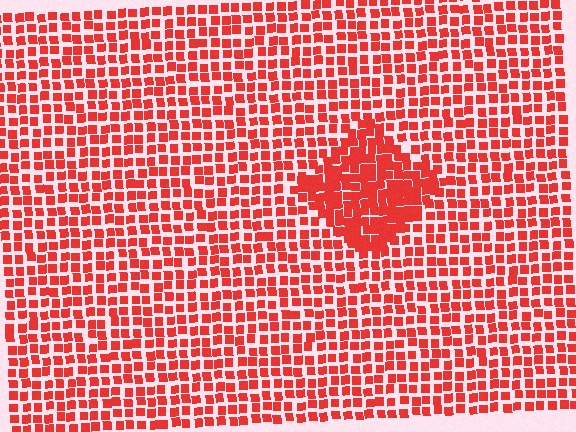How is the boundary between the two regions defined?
The boundary is defined by a change in element density (approximately 1.7x ratio). All elements are the same color, size, and shape.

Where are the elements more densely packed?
The elements are more densely packed inside the diamond boundary.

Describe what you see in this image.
The image contains small red elements arranged at two different densities. A diamond-shaped region is visible where the elements are more densely packed than the surrounding area.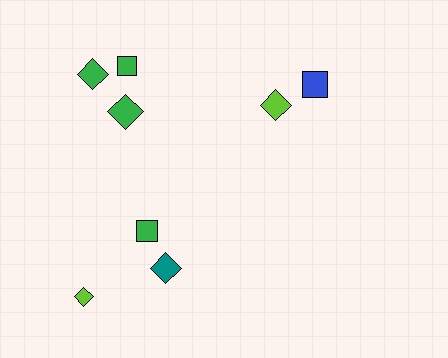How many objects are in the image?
There are 8 objects.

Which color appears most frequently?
Green, with 4 objects.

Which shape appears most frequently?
Diamond, with 5 objects.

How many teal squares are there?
There are no teal squares.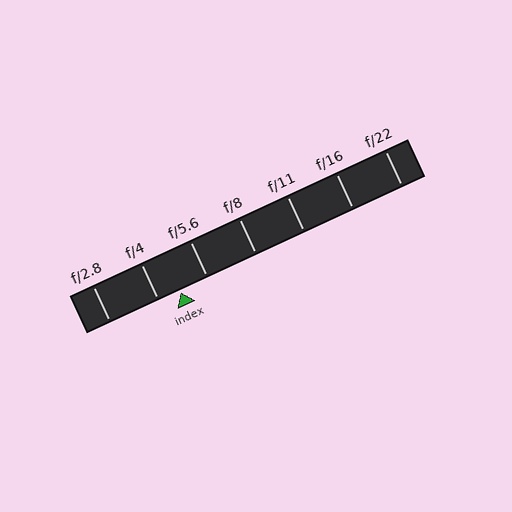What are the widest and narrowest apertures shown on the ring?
The widest aperture shown is f/2.8 and the narrowest is f/22.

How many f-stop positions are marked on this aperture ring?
There are 7 f-stop positions marked.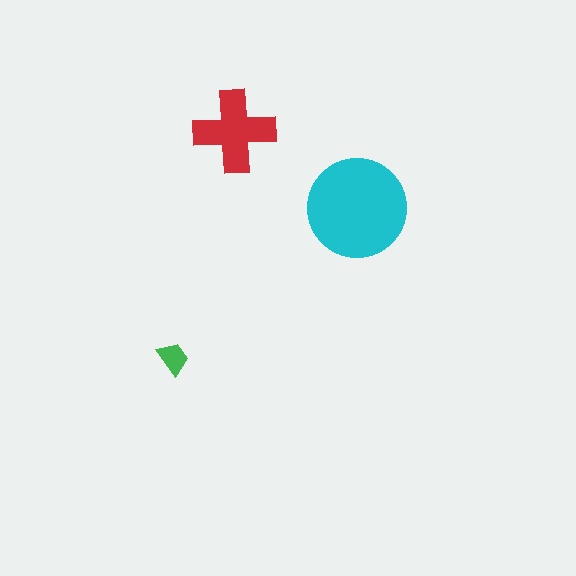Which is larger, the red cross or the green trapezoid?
The red cross.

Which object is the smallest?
The green trapezoid.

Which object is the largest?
The cyan circle.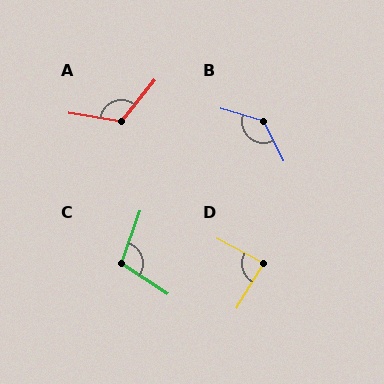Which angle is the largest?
B, at approximately 134 degrees.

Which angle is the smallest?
D, at approximately 87 degrees.